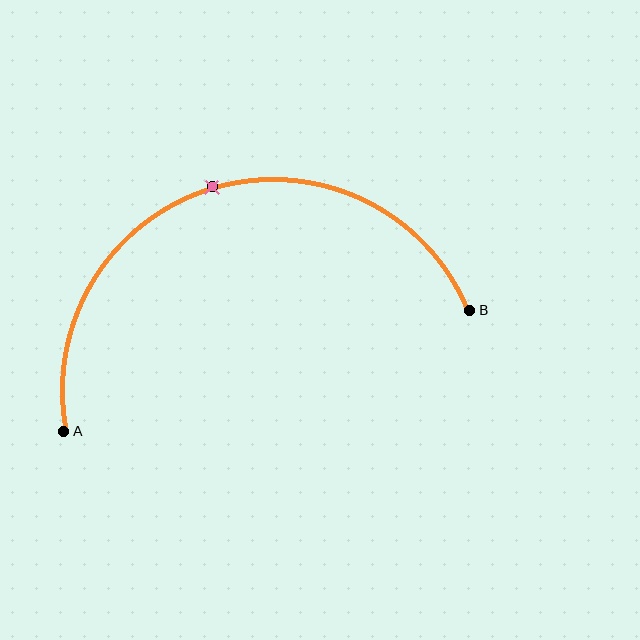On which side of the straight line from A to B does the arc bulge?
The arc bulges above the straight line connecting A and B.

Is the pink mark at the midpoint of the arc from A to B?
Yes. The pink mark lies on the arc at equal arc-length from both A and B — it is the arc midpoint.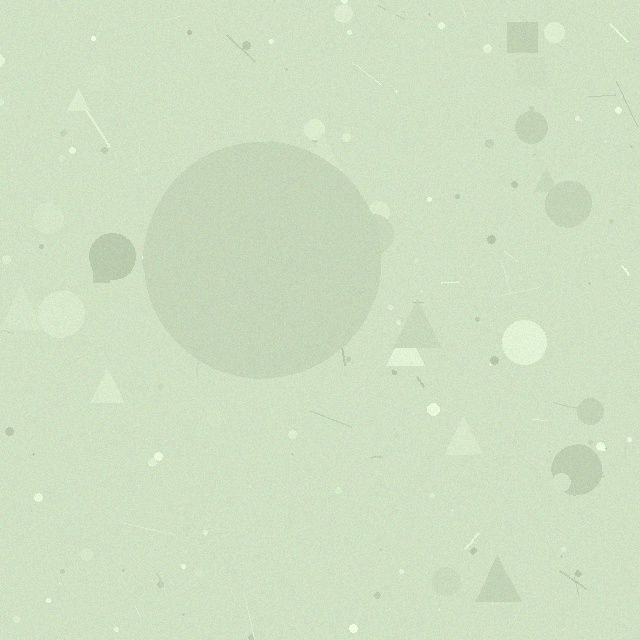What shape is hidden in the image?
A circle is hidden in the image.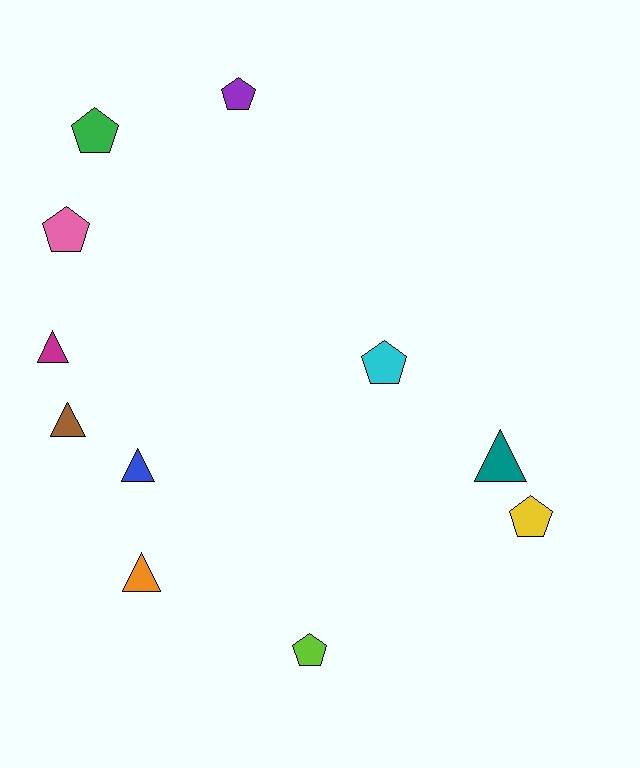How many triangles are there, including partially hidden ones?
There are 5 triangles.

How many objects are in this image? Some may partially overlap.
There are 11 objects.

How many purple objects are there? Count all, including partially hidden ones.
There is 1 purple object.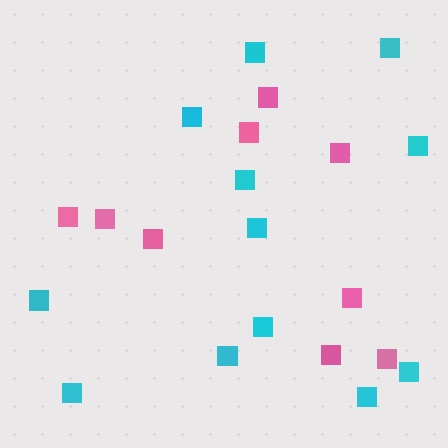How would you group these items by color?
There are 2 groups: one group of pink squares (9) and one group of cyan squares (12).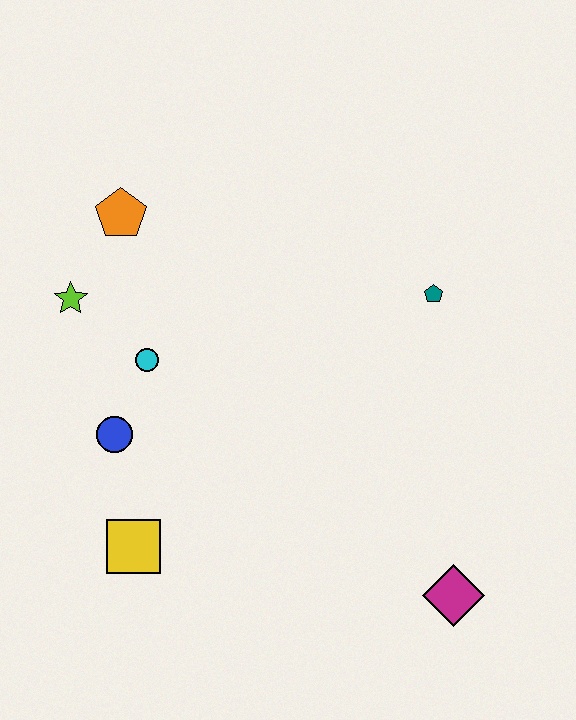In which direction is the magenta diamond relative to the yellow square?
The magenta diamond is to the right of the yellow square.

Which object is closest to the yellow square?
The blue circle is closest to the yellow square.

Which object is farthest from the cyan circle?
The magenta diamond is farthest from the cyan circle.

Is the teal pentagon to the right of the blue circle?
Yes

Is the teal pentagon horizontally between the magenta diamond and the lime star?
Yes